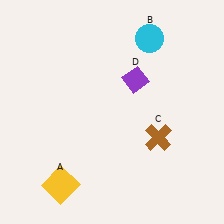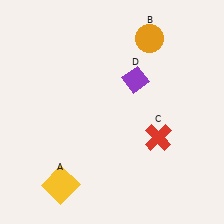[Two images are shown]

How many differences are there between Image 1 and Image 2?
There are 2 differences between the two images.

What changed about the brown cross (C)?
In Image 1, C is brown. In Image 2, it changed to red.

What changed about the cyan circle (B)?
In Image 1, B is cyan. In Image 2, it changed to orange.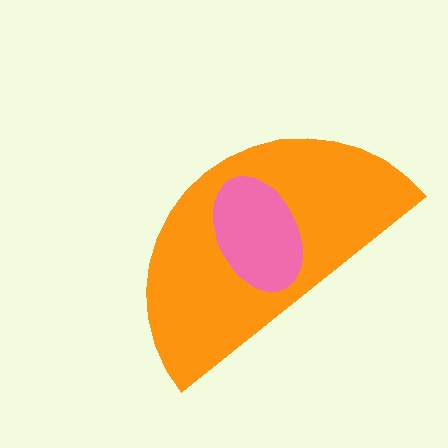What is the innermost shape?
The pink ellipse.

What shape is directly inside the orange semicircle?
The pink ellipse.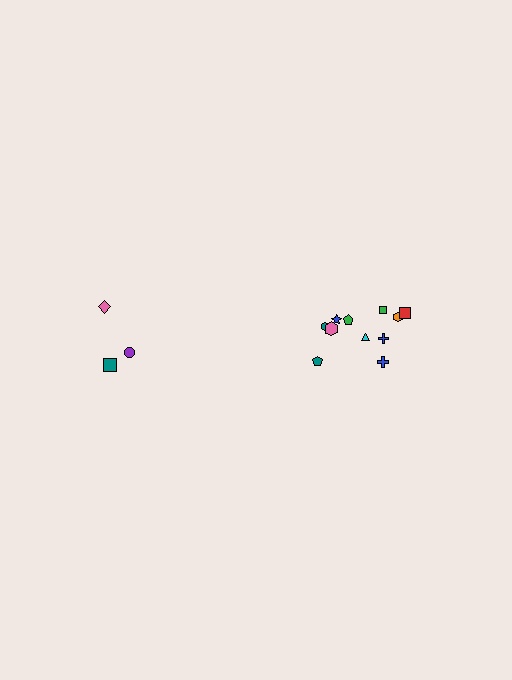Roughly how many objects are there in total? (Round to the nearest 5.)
Roughly 15 objects in total.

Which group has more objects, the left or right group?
The right group.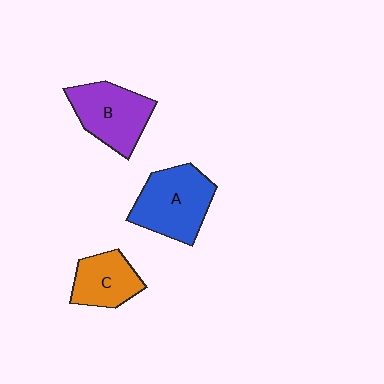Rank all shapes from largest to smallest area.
From largest to smallest: A (blue), B (purple), C (orange).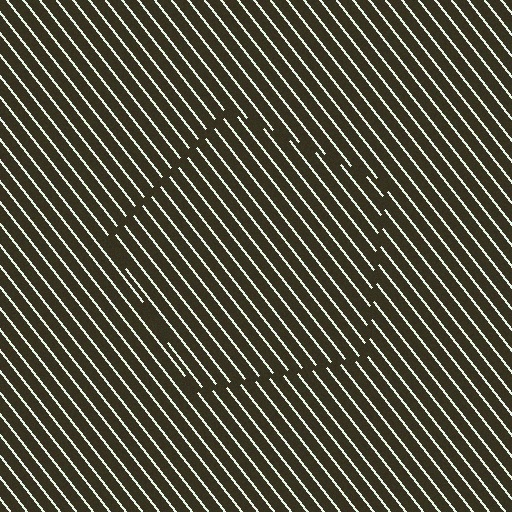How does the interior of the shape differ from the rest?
The interior of the shape contains the same grating, shifted by half a period — the contour is defined by the phase discontinuity where line-ends from the inner and outer gratings abut.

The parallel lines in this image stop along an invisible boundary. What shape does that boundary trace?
An illusory pentagon. The interior of the shape contains the same grating, shifted by half a period — the contour is defined by the phase discontinuity where line-ends from the inner and outer gratings abut.